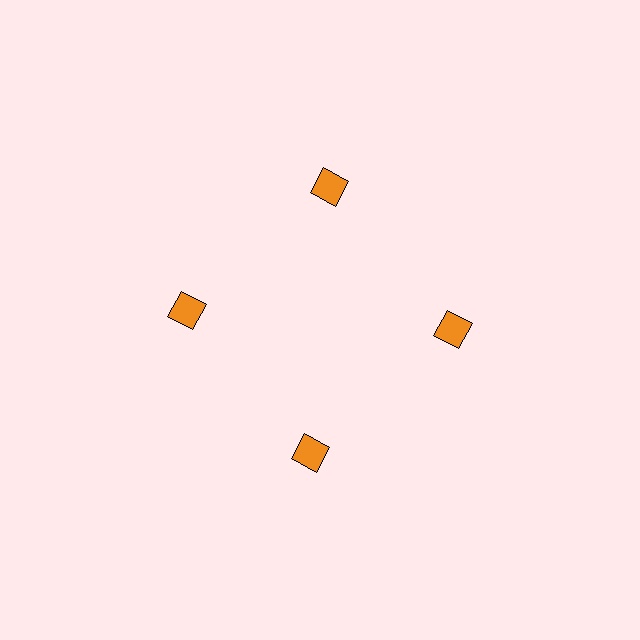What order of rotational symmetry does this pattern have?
This pattern has 4-fold rotational symmetry.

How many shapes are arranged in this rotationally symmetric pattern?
There are 4 shapes, arranged in 4 groups of 1.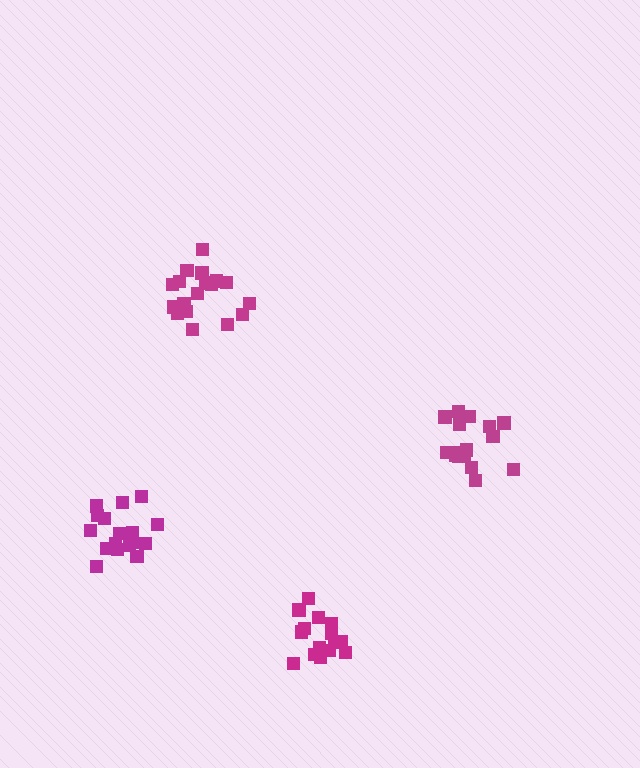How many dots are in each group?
Group 1: 17 dots, Group 2: 16 dots, Group 3: 16 dots, Group 4: 19 dots (68 total).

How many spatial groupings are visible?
There are 4 spatial groupings.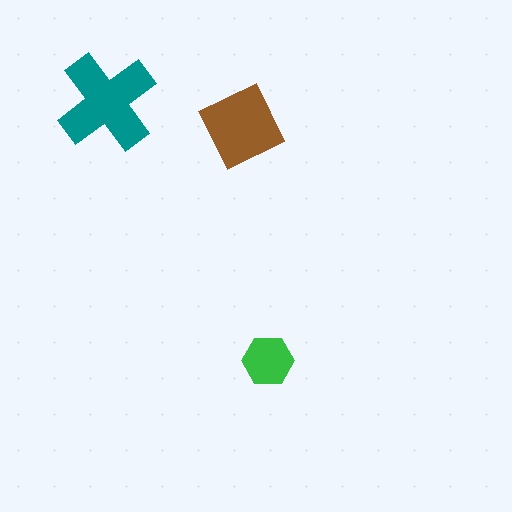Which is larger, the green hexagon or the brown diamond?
The brown diamond.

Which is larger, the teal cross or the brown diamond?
The teal cross.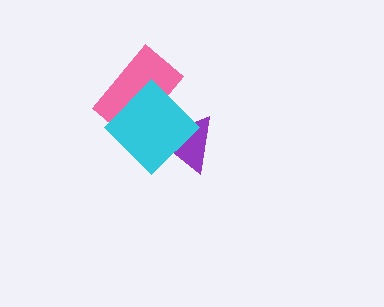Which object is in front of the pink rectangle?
The cyan diamond is in front of the pink rectangle.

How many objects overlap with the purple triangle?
1 object overlaps with the purple triangle.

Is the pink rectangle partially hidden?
Yes, it is partially covered by another shape.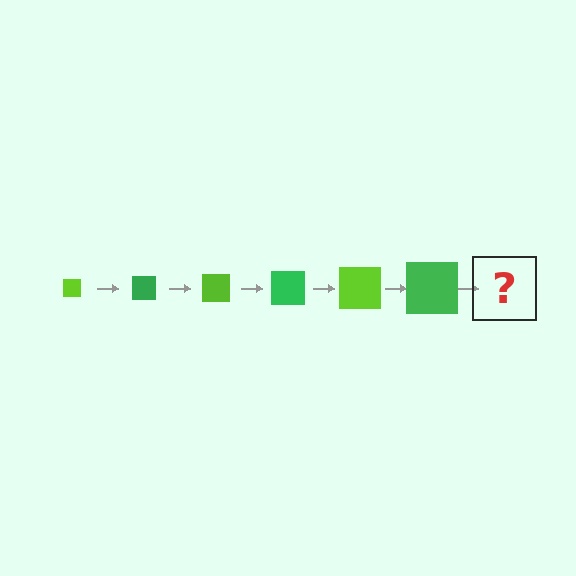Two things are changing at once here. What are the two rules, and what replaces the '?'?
The two rules are that the square grows larger each step and the color cycles through lime and green. The '?' should be a lime square, larger than the previous one.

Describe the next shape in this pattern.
It should be a lime square, larger than the previous one.